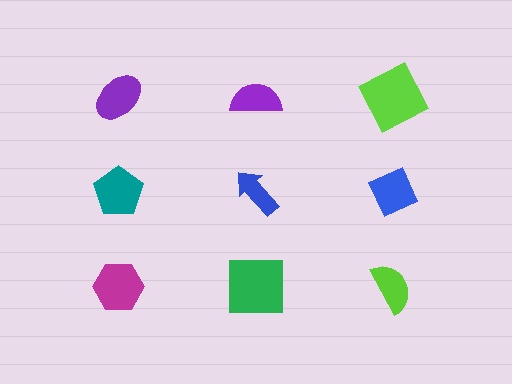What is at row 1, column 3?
A lime square.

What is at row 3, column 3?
A lime semicircle.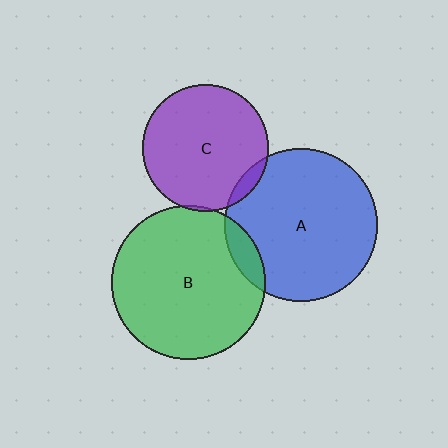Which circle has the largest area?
Circle B (green).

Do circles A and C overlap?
Yes.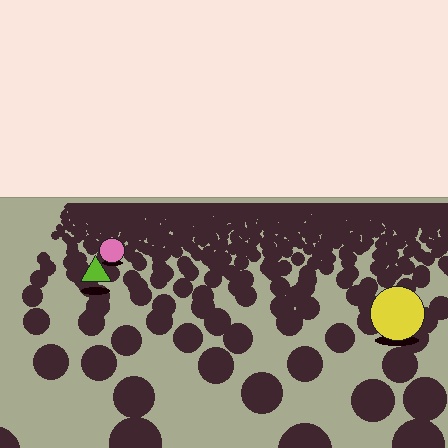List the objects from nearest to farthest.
From nearest to farthest: the yellow circle, the lime triangle, the pink circle.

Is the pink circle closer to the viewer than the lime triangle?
No. The lime triangle is closer — you can tell from the texture gradient: the ground texture is coarser near it.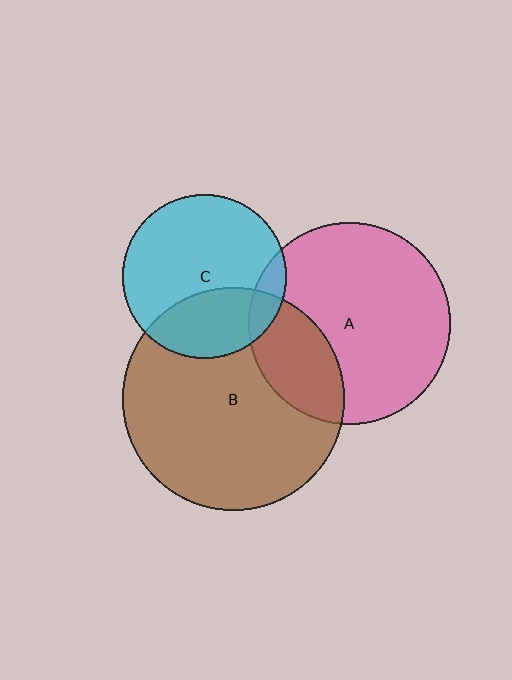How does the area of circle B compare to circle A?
Approximately 1.2 times.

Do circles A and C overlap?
Yes.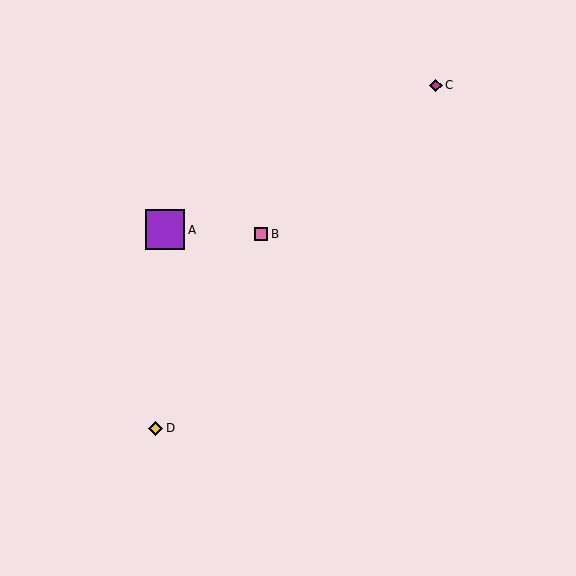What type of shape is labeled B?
Shape B is a pink square.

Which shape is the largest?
The purple square (labeled A) is the largest.